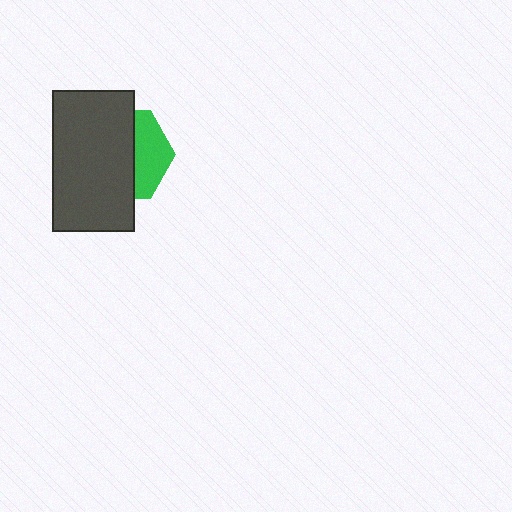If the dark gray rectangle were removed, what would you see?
You would see the complete green hexagon.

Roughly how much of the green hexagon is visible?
A small part of it is visible (roughly 36%).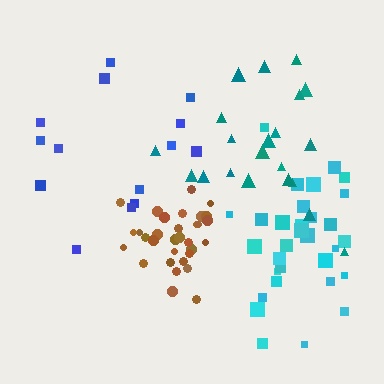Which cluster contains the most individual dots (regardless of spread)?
Cyan (32).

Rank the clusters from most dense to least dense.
brown, cyan, teal, blue.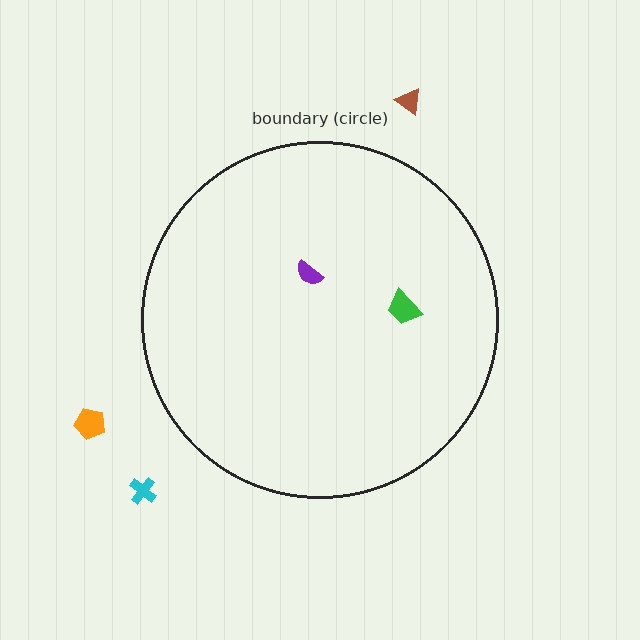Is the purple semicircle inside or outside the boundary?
Inside.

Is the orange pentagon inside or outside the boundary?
Outside.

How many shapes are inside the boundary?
2 inside, 3 outside.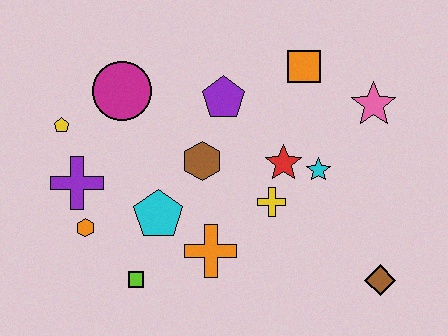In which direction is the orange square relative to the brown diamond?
The orange square is above the brown diamond.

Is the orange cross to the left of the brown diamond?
Yes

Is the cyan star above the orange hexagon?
Yes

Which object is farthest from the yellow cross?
The yellow pentagon is farthest from the yellow cross.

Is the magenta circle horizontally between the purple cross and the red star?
Yes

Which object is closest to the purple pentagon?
The brown hexagon is closest to the purple pentagon.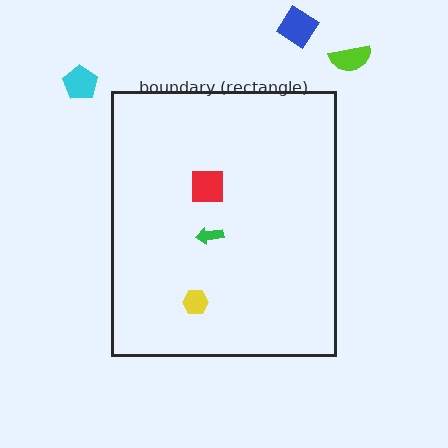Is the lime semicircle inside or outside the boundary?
Outside.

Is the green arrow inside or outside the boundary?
Inside.